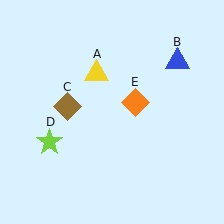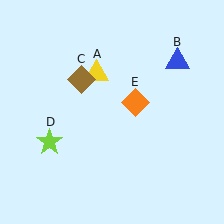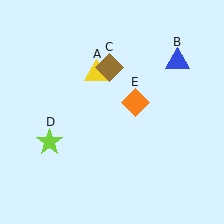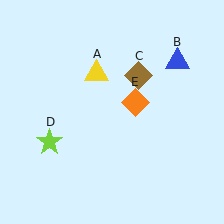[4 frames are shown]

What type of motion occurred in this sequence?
The brown diamond (object C) rotated clockwise around the center of the scene.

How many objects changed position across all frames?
1 object changed position: brown diamond (object C).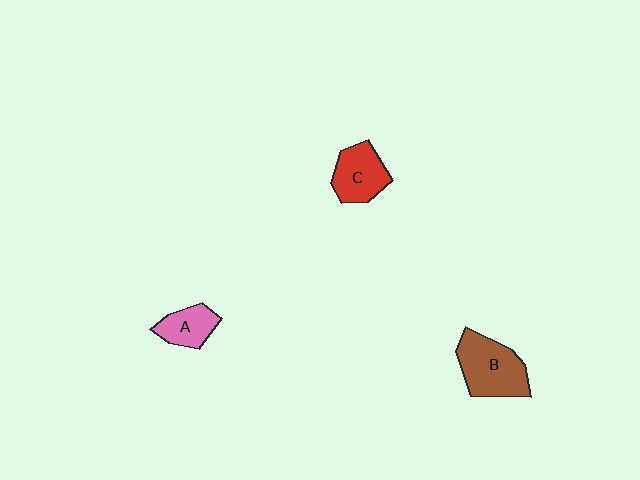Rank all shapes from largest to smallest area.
From largest to smallest: B (brown), C (red), A (pink).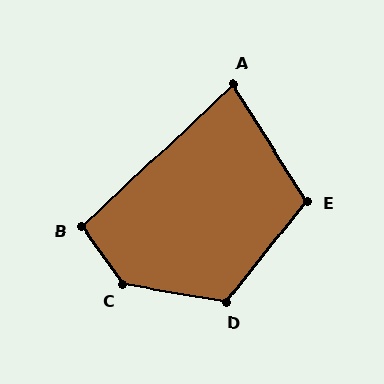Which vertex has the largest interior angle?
C, at approximately 135 degrees.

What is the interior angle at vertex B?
Approximately 98 degrees (obtuse).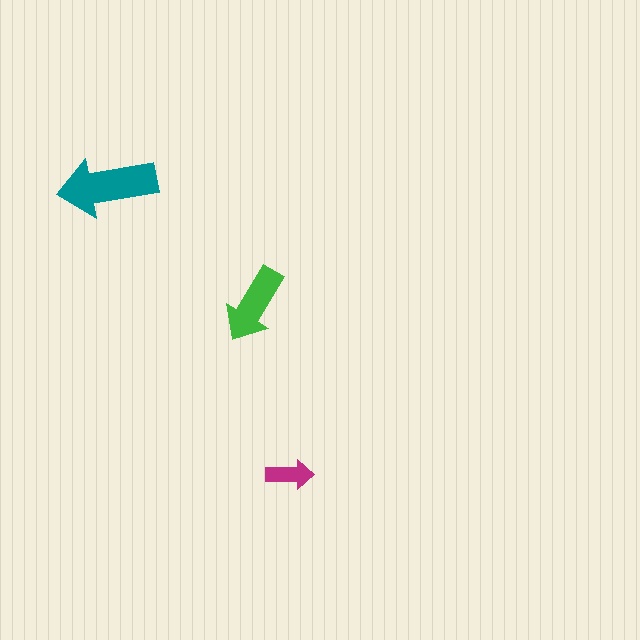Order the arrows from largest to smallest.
the teal one, the green one, the magenta one.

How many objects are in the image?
There are 3 objects in the image.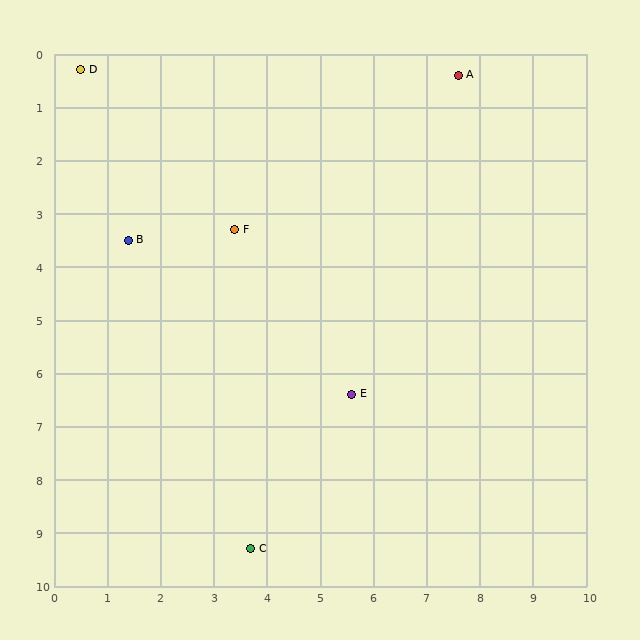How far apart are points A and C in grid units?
Points A and C are about 9.7 grid units apart.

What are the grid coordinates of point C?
Point C is at approximately (3.7, 9.3).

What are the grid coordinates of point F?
Point F is at approximately (3.4, 3.3).